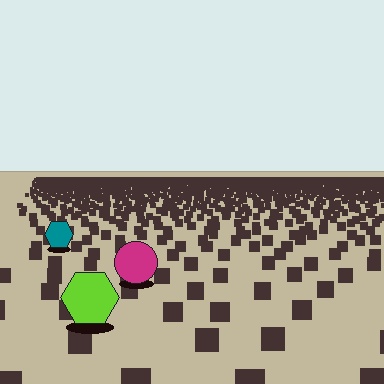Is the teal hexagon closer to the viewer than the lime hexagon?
No. The lime hexagon is closer — you can tell from the texture gradient: the ground texture is coarser near it.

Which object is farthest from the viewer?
The teal hexagon is farthest from the viewer. It appears smaller and the ground texture around it is denser.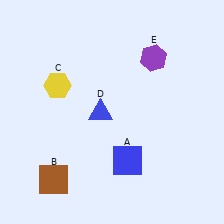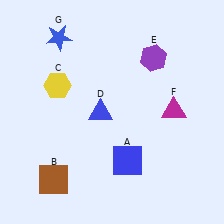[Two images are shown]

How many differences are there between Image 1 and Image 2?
There are 2 differences between the two images.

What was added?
A magenta triangle (F), a blue star (G) were added in Image 2.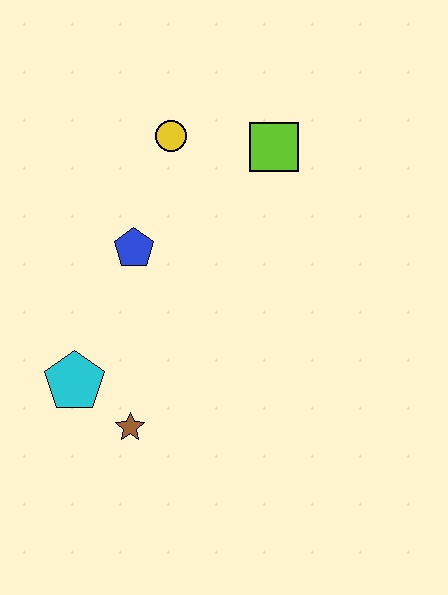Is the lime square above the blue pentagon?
Yes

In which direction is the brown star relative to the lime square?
The brown star is below the lime square.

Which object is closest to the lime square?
The yellow circle is closest to the lime square.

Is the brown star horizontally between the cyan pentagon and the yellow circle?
Yes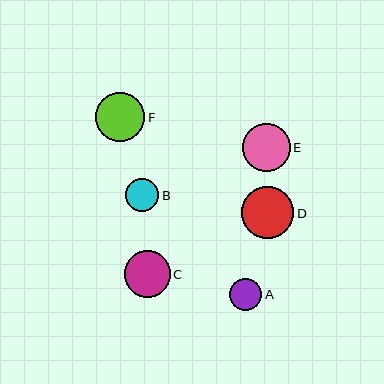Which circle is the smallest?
Circle A is the smallest with a size of approximately 32 pixels.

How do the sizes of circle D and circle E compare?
Circle D and circle E are approximately the same size.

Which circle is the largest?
Circle D is the largest with a size of approximately 52 pixels.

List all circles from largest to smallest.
From largest to smallest: D, F, E, C, B, A.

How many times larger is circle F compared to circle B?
Circle F is approximately 1.5 times the size of circle B.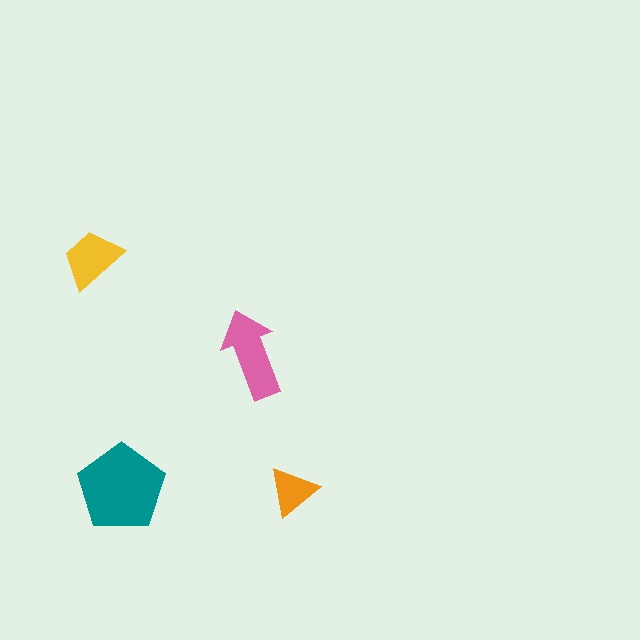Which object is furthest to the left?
The yellow trapezoid is leftmost.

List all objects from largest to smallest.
The teal pentagon, the pink arrow, the yellow trapezoid, the orange triangle.